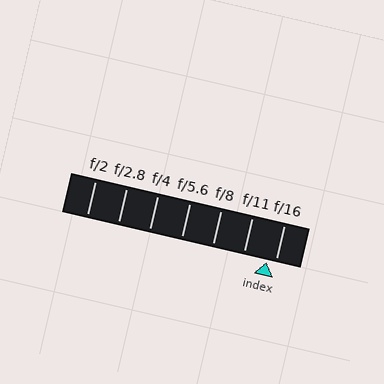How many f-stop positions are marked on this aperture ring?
There are 7 f-stop positions marked.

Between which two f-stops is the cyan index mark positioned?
The index mark is between f/11 and f/16.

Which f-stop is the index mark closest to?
The index mark is closest to f/16.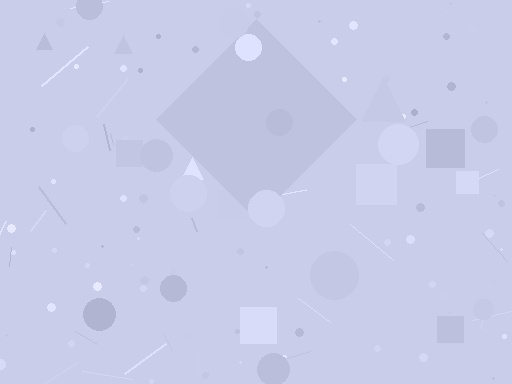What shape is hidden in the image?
A diamond is hidden in the image.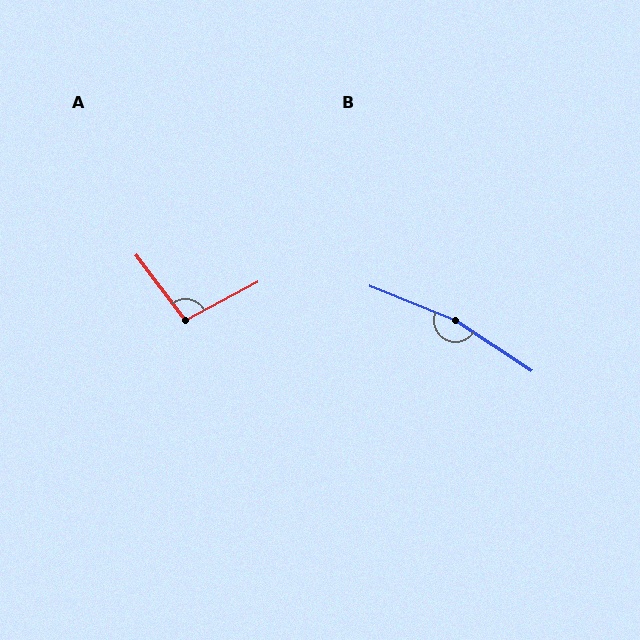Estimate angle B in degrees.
Approximately 169 degrees.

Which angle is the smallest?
A, at approximately 99 degrees.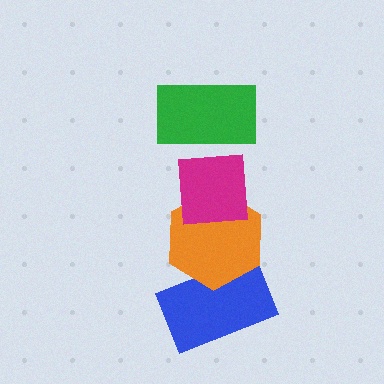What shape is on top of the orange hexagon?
The magenta square is on top of the orange hexagon.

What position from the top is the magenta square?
The magenta square is 2nd from the top.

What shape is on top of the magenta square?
The green rectangle is on top of the magenta square.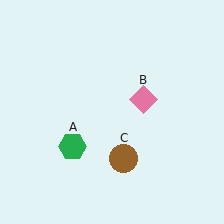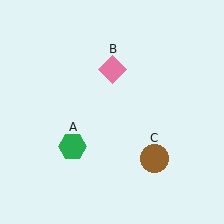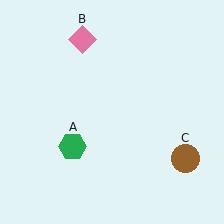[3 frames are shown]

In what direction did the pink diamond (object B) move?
The pink diamond (object B) moved up and to the left.